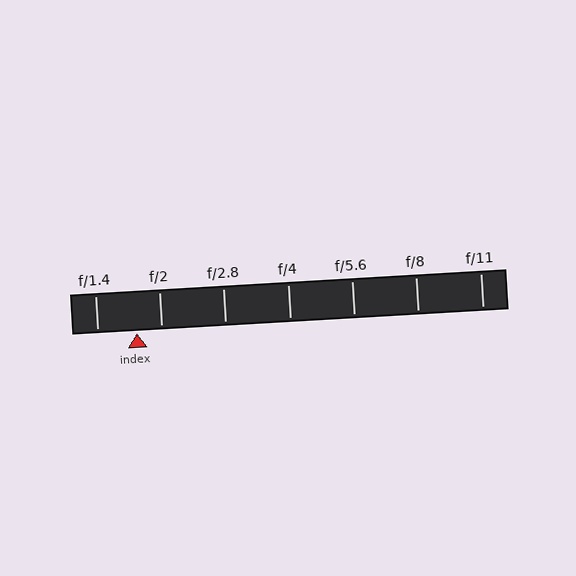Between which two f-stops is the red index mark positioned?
The index mark is between f/1.4 and f/2.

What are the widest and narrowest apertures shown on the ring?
The widest aperture shown is f/1.4 and the narrowest is f/11.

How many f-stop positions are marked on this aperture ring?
There are 7 f-stop positions marked.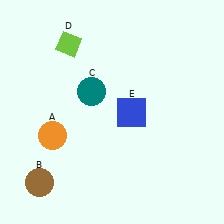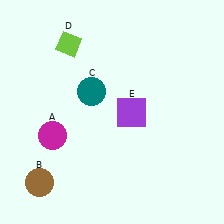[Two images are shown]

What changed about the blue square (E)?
In Image 1, E is blue. In Image 2, it changed to purple.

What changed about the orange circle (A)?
In Image 1, A is orange. In Image 2, it changed to magenta.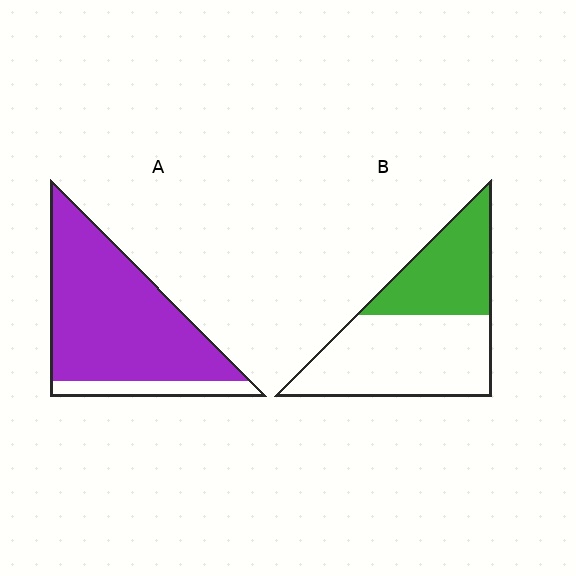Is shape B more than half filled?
No.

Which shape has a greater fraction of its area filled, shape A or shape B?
Shape A.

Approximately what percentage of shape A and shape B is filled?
A is approximately 85% and B is approximately 40%.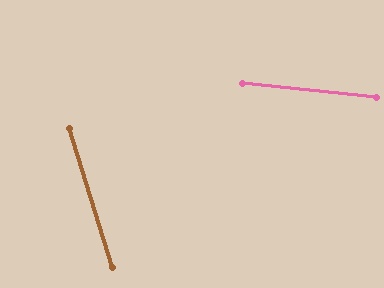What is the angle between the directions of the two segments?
Approximately 66 degrees.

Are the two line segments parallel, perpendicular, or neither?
Neither parallel nor perpendicular — they differ by about 66°.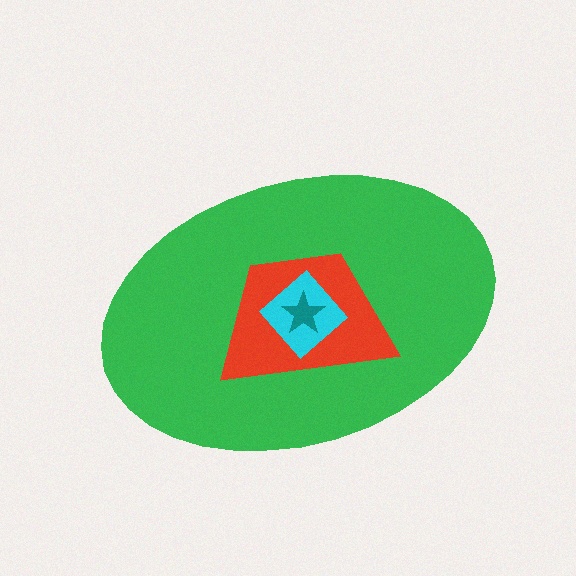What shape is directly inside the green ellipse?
The red trapezoid.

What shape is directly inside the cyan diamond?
The teal star.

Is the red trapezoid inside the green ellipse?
Yes.